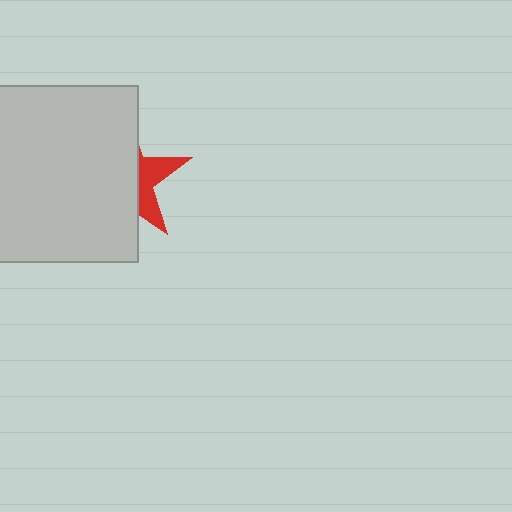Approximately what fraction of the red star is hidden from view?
Roughly 69% of the red star is hidden behind the light gray square.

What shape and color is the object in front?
The object in front is a light gray square.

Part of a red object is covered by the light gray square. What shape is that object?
It is a star.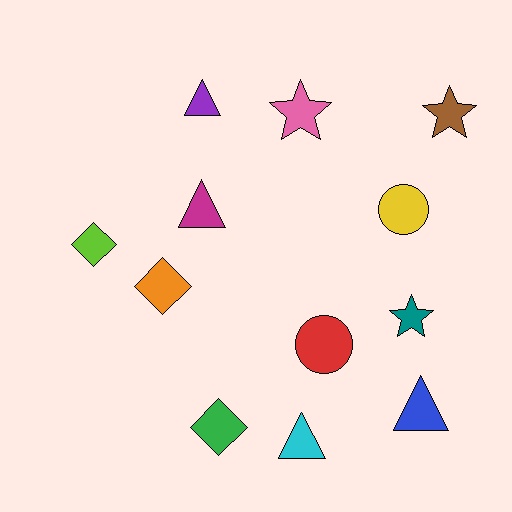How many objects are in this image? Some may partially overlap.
There are 12 objects.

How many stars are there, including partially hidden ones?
There are 3 stars.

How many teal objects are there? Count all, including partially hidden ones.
There is 1 teal object.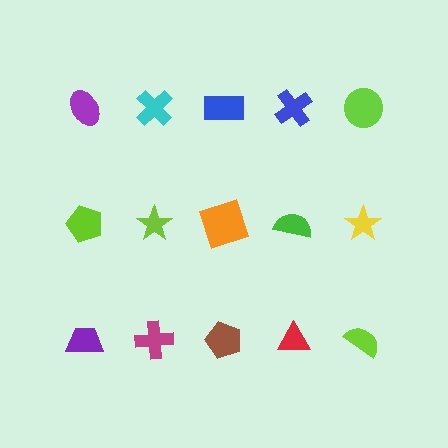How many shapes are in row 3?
5 shapes.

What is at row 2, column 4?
A green semicircle.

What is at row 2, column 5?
A yellow star.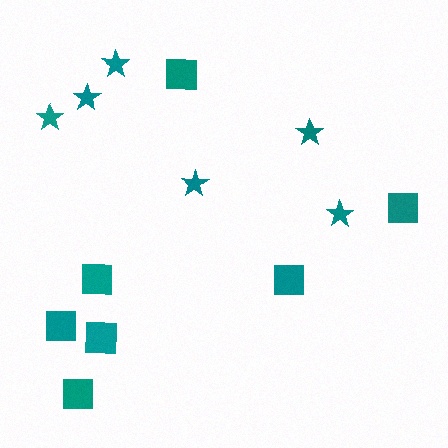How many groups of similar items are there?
There are 2 groups: one group of stars (6) and one group of squares (7).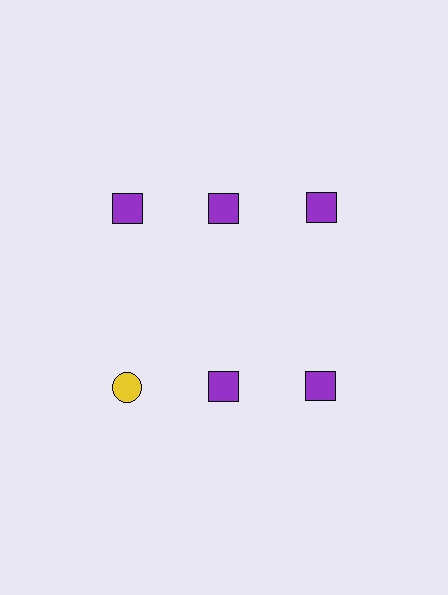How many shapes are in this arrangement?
There are 6 shapes arranged in a grid pattern.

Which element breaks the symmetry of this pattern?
The yellow circle in the second row, leftmost column breaks the symmetry. All other shapes are purple squares.